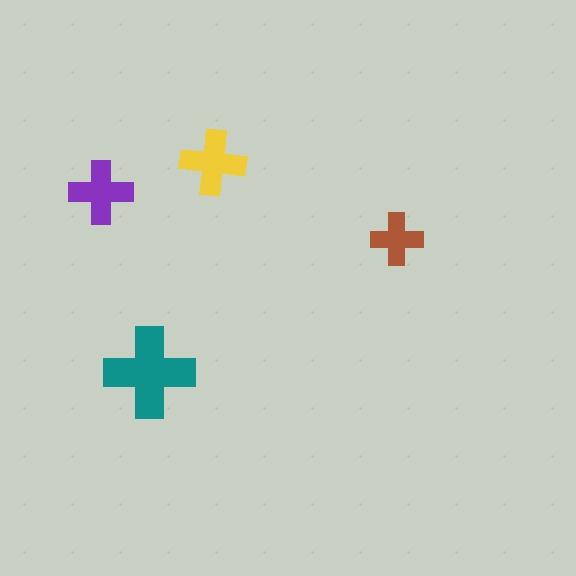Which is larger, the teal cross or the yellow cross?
The teal one.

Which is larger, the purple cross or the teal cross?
The teal one.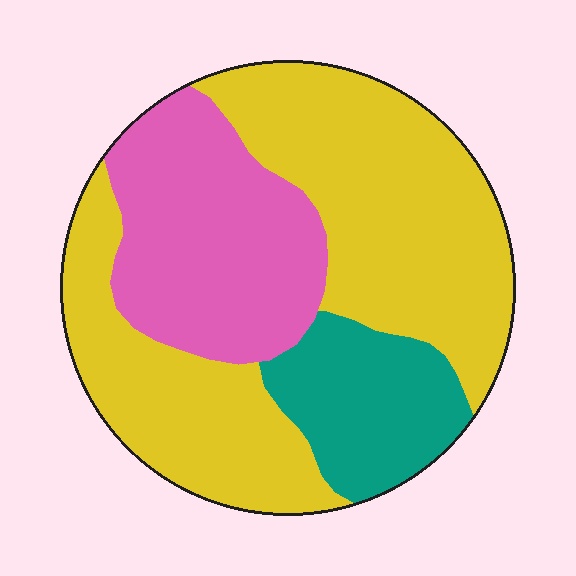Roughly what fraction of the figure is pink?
Pink covers roughly 25% of the figure.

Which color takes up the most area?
Yellow, at roughly 55%.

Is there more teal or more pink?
Pink.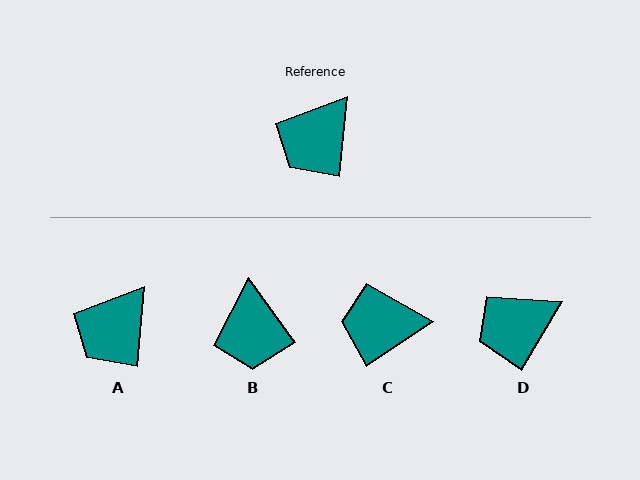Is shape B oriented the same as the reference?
No, it is off by about 42 degrees.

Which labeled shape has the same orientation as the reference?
A.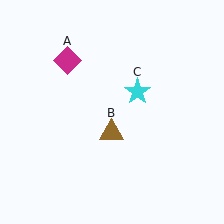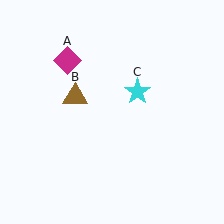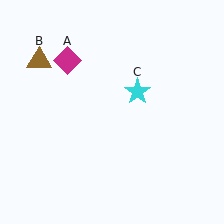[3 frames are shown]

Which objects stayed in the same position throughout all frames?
Magenta diamond (object A) and cyan star (object C) remained stationary.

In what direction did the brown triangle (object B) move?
The brown triangle (object B) moved up and to the left.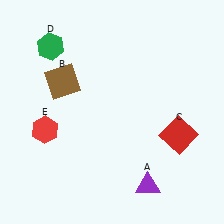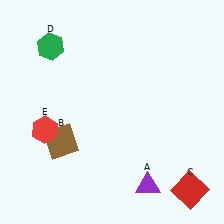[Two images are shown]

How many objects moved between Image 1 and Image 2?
2 objects moved between the two images.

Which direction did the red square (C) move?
The red square (C) moved down.